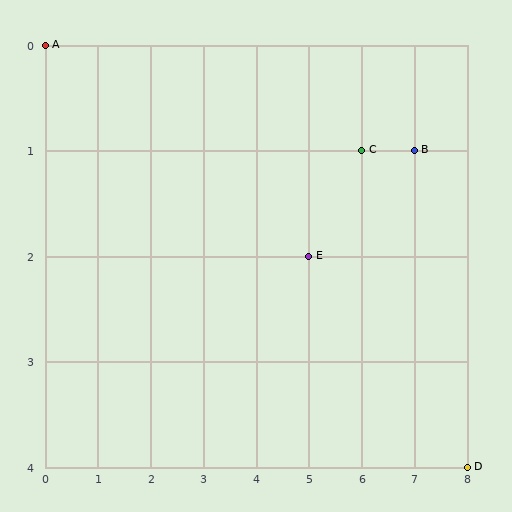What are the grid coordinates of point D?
Point D is at grid coordinates (8, 4).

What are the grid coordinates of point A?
Point A is at grid coordinates (0, 0).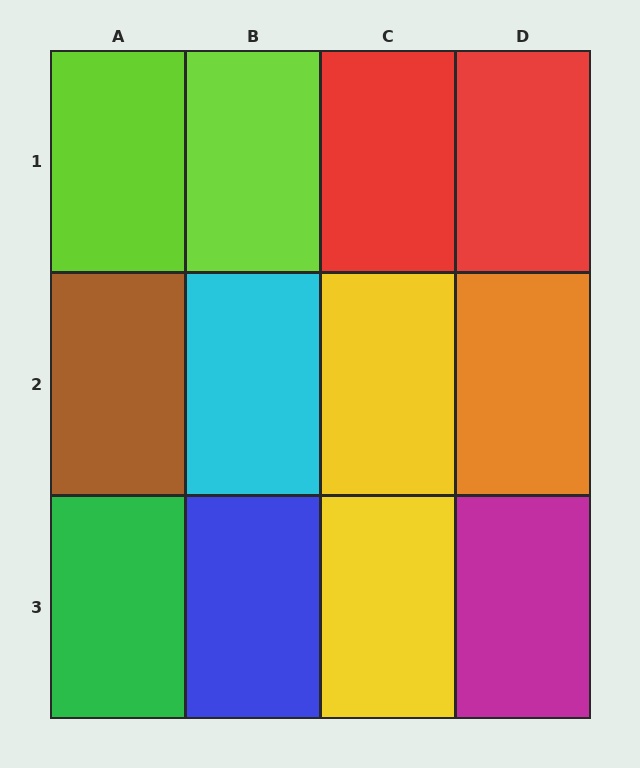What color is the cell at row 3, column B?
Blue.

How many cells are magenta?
1 cell is magenta.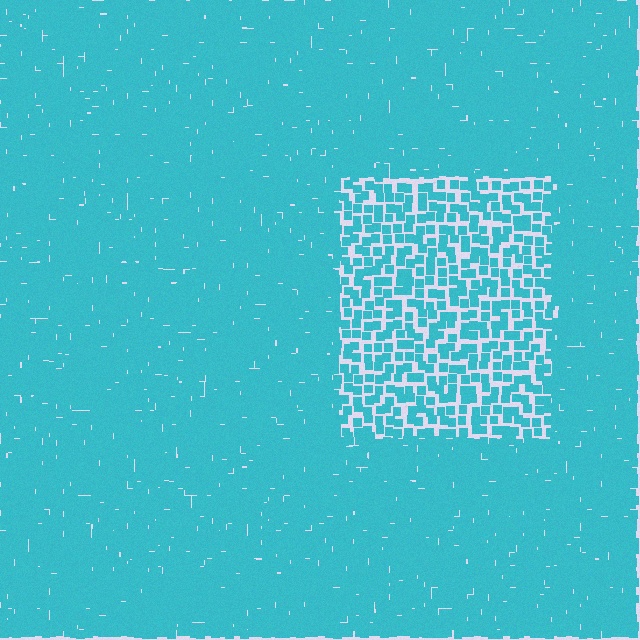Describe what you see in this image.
The image contains small cyan elements arranged at two different densities. A rectangle-shaped region is visible where the elements are less densely packed than the surrounding area.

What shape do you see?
I see a rectangle.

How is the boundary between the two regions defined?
The boundary is defined by a change in element density (approximately 2.3x ratio). All elements are the same color, size, and shape.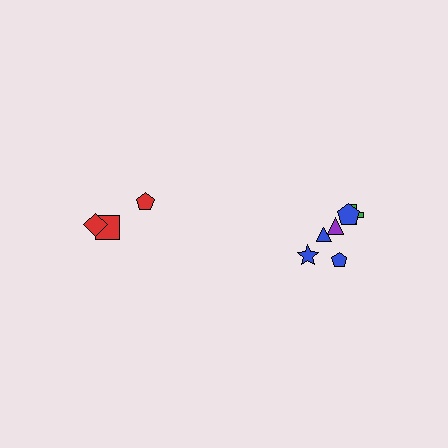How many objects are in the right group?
There are 6 objects.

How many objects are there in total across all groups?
There are 9 objects.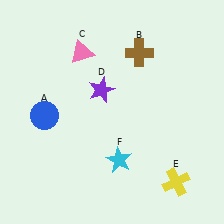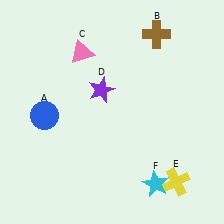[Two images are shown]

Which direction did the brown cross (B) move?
The brown cross (B) moved up.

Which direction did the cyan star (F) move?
The cyan star (F) moved right.